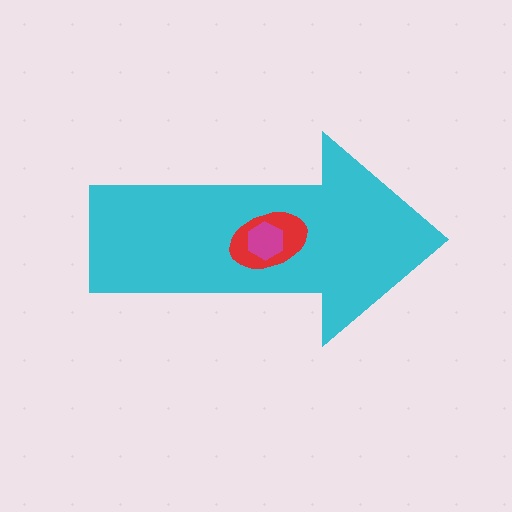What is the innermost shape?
The magenta hexagon.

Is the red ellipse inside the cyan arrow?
Yes.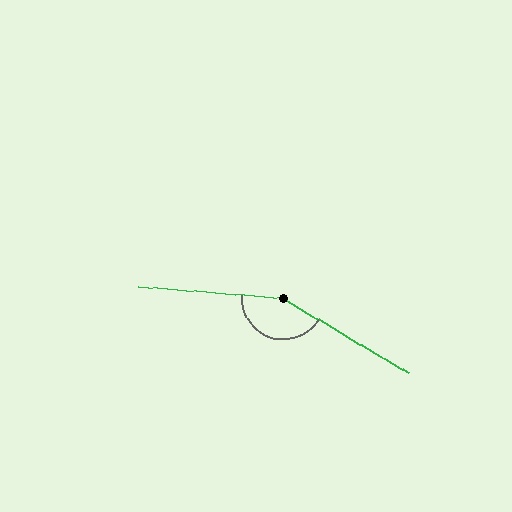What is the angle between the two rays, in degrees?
Approximately 154 degrees.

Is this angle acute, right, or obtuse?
It is obtuse.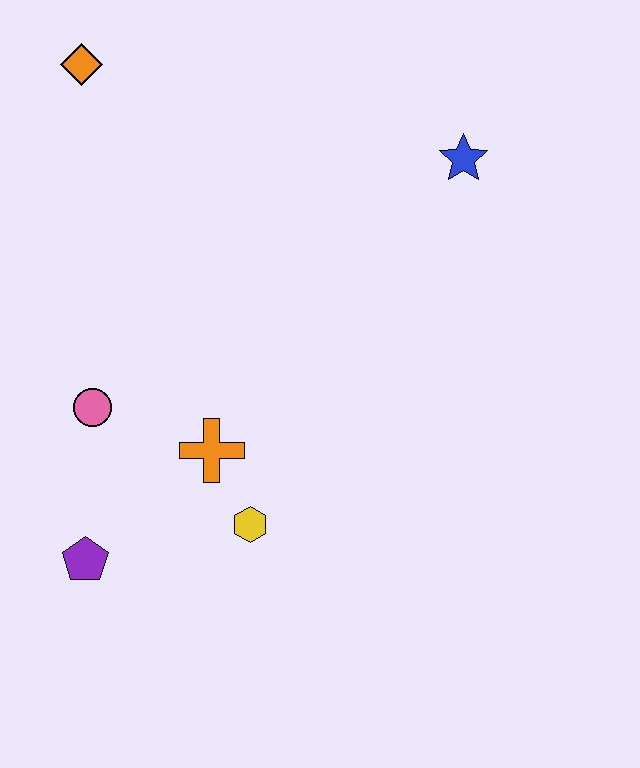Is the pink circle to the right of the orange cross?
No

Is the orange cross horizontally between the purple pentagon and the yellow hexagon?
Yes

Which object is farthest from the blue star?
The purple pentagon is farthest from the blue star.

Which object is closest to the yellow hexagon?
The orange cross is closest to the yellow hexagon.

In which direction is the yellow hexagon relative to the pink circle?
The yellow hexagon is to the right of the pink circle.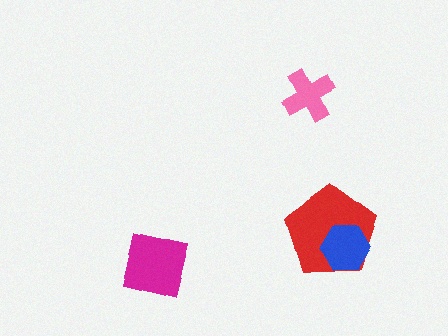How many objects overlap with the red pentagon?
1 object overlaps with the red pentagon.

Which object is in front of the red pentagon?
The blue hexagon is in front of the red pentagon.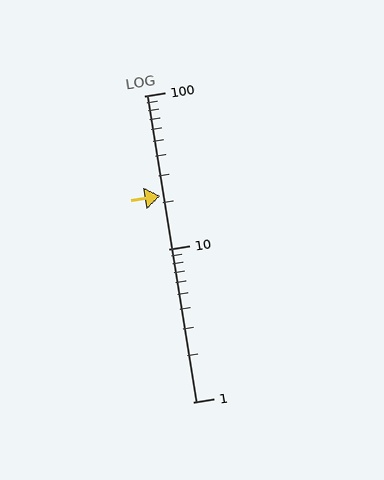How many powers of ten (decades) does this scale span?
The scale spans 2 decades, from 1 to 100.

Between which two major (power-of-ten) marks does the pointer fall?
The pointer is between 10 and 100.